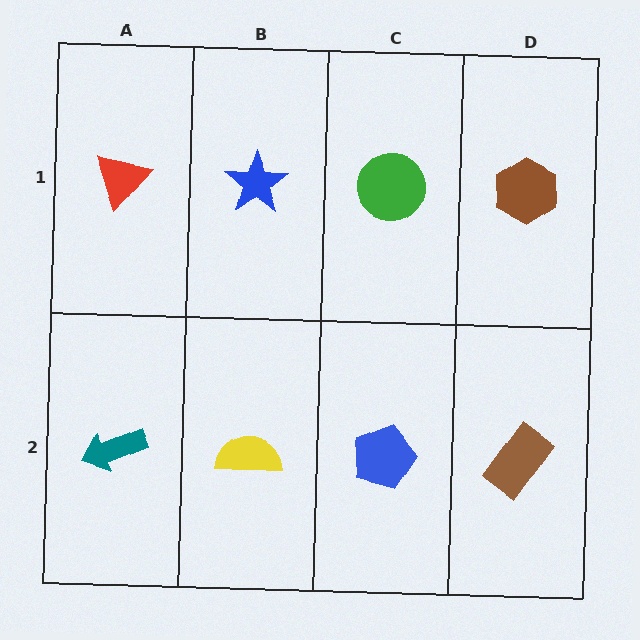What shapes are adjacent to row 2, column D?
A brown hexagon (row 1, column D), a blue pentagon (row 2, column C).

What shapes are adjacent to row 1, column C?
A blue pentagon (row 2, column C), a blue star (row 1, column B), a brown hexagon (row 1, column D).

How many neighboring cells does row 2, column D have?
2.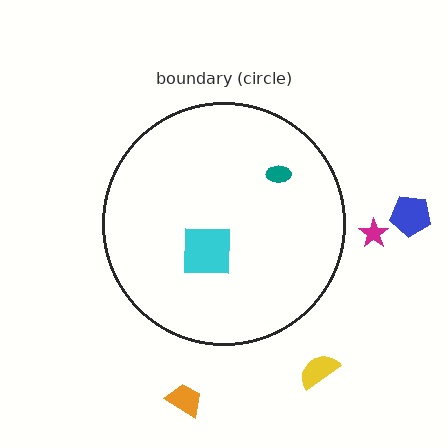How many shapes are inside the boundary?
2 inside, 4 outside.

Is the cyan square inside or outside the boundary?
Inside.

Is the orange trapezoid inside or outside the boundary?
Outside.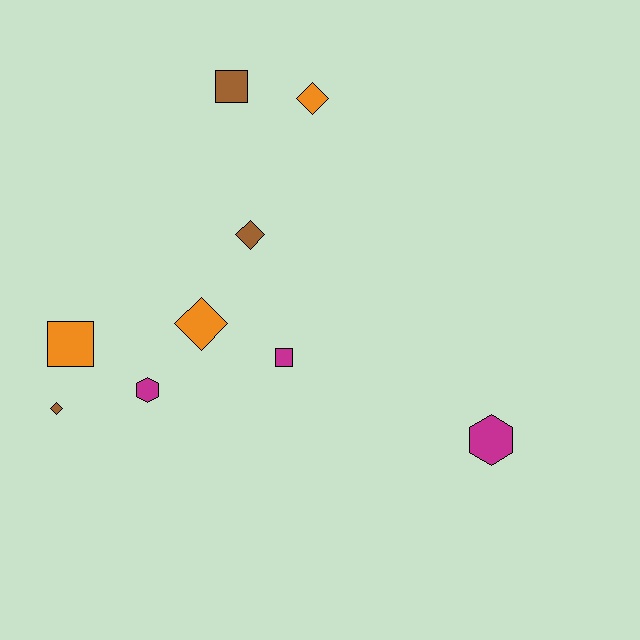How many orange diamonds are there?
There are 2 orange diamonds.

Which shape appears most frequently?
Diamond, with 4 objects.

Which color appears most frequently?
Brown, with 3 objects.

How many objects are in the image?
There are 9 objects.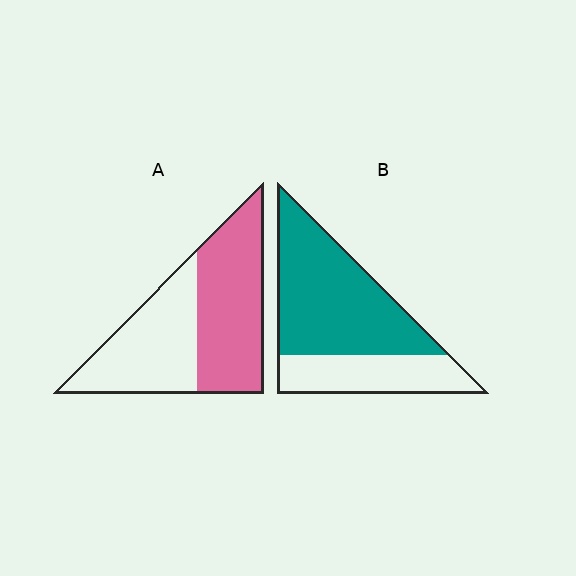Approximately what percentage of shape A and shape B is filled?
A is approximately 55% and B is approximately 65%.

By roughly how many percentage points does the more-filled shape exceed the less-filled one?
By roughly 15 percentage points (B over A).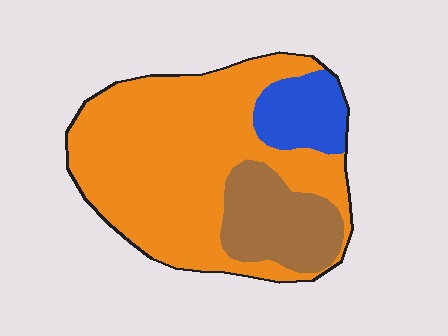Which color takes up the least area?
Blue, at roughly 10%.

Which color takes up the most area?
Orange, at roughly 70%.